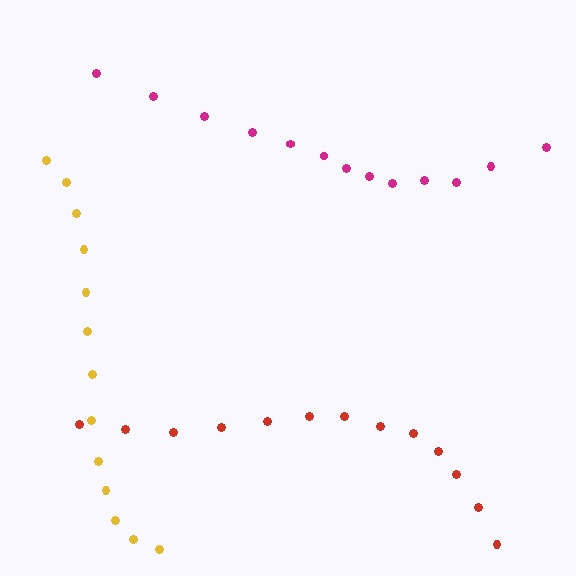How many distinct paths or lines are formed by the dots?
There are 3 distinct paths.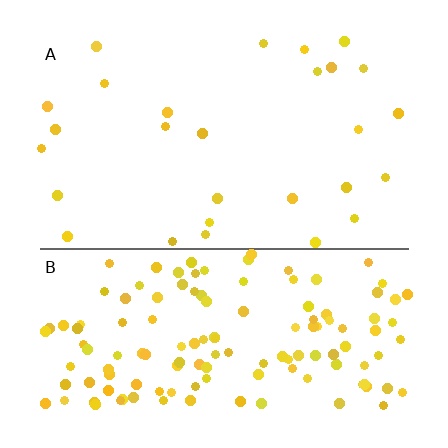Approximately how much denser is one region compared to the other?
Approximately 5.2× — region B over region A.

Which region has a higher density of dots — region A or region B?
B (the bottom).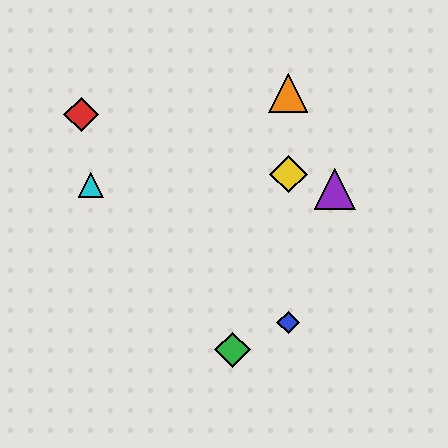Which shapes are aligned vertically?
The blue diamond, the yellow diamond, the orange triangle are aligned vertically.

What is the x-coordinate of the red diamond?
The red diamond is at x≈81.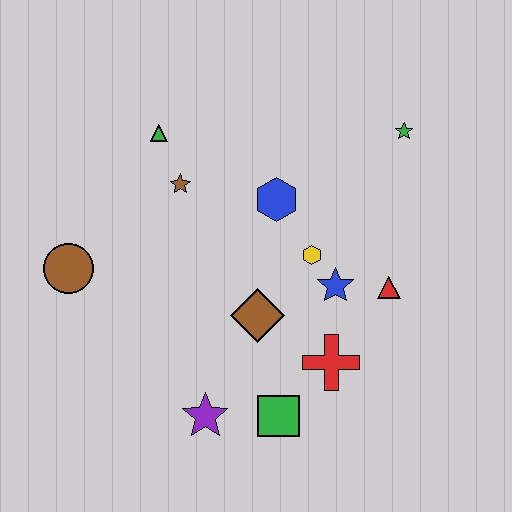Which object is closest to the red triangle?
The blue star is closest to the red triangle.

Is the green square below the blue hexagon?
Yes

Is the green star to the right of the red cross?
Yes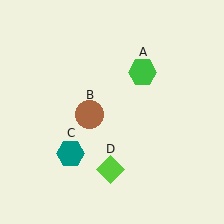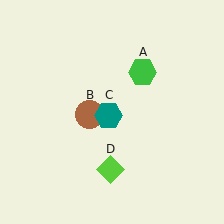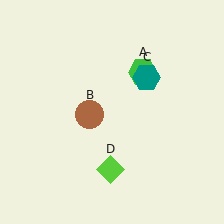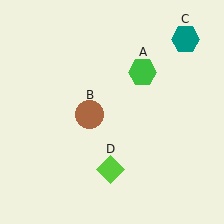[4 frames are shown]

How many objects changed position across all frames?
1 object changed position: teal hexagon (object C).